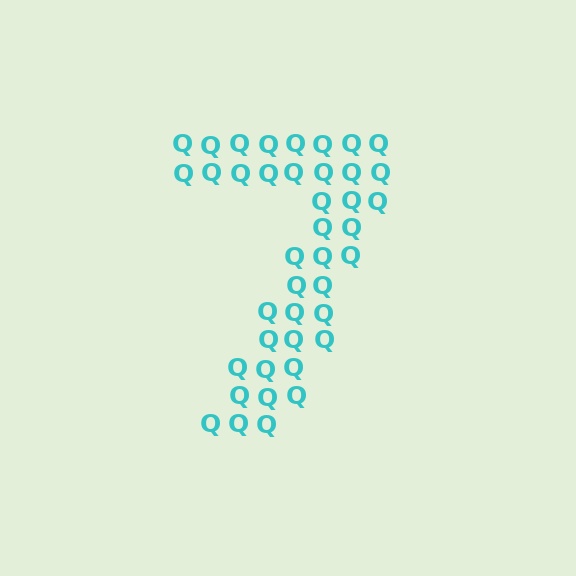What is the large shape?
The large shape is the digit 7.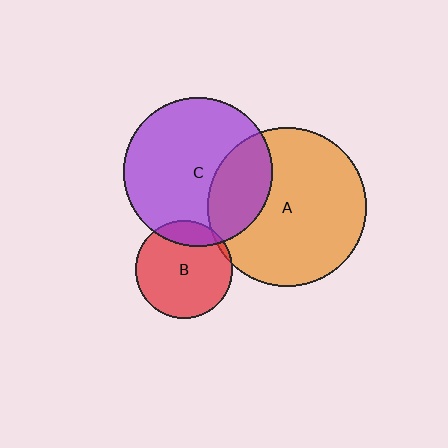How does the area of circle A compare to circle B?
Approximately 2.6 times.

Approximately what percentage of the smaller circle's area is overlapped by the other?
Approximately 5%.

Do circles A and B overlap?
Yes.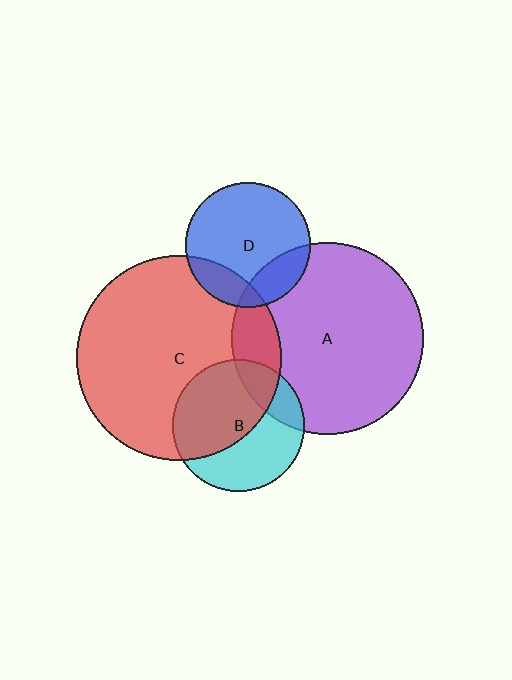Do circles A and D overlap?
Yes.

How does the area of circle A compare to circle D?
Approximately 2.4 times.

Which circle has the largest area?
Circle C (red).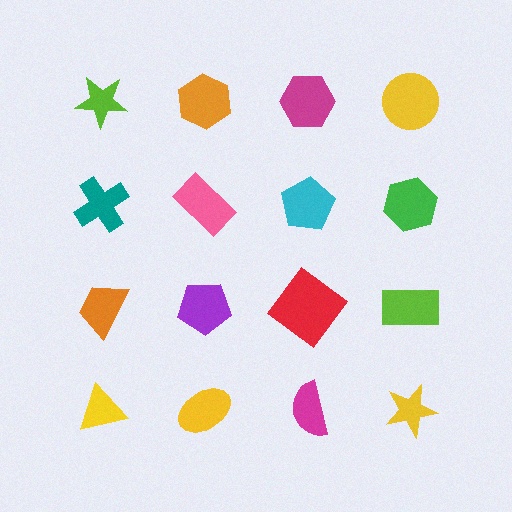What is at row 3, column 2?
A purple pentagon.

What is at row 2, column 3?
A cyan pentagon.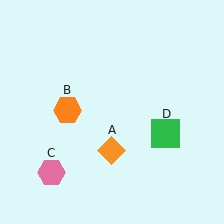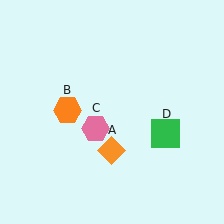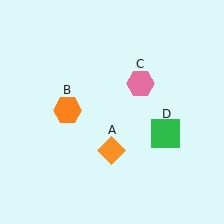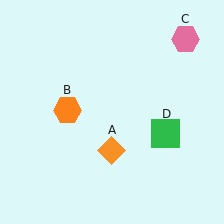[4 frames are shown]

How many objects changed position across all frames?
1 object changed position: pink hexagon (object C).